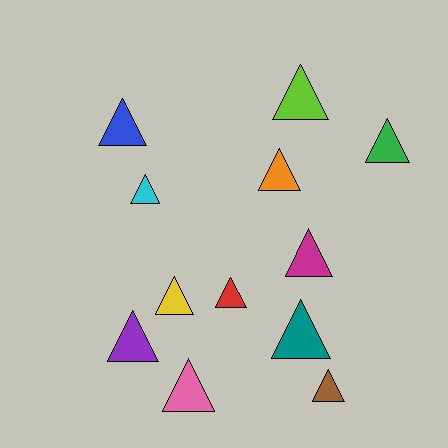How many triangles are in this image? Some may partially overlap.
There are 12 triangles.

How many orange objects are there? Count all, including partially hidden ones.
There is 1 orange object.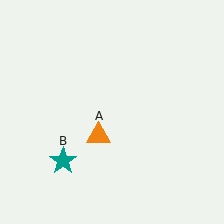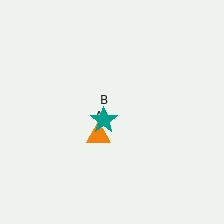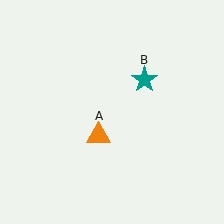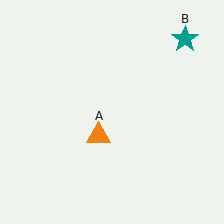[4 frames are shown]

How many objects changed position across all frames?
1 object changed position: teal star (object B).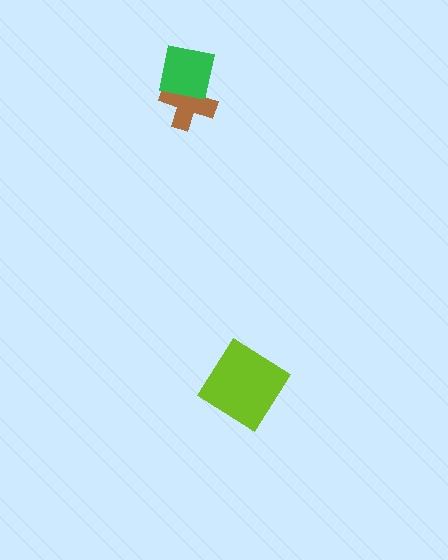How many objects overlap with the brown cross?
1 object overlaps with the brown cross.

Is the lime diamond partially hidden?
No, no other shape covers it.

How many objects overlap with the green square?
1 object overlaps with the green square.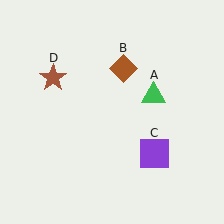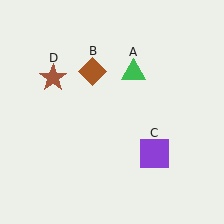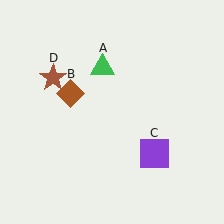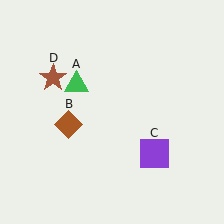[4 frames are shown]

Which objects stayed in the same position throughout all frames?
Purple square (object C) and brown star (object D) remained stationary.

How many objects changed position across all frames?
2 objects changed position: green triangle (object A), brown diamond (object B).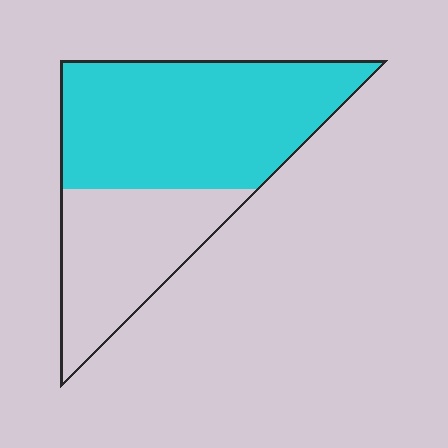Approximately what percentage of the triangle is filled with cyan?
Approximately 65%.